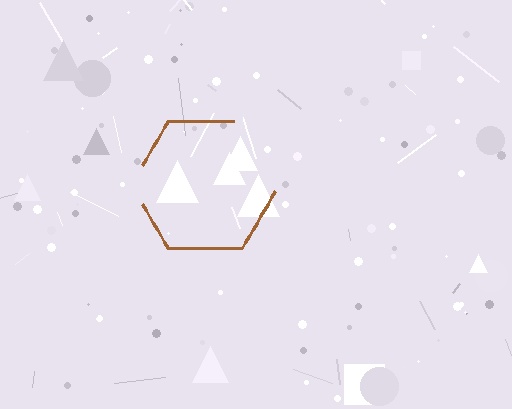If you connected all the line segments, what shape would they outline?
They would outline a hexagon.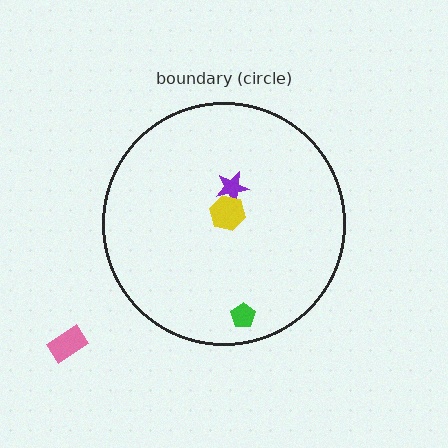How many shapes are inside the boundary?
3 inside, 1 outside.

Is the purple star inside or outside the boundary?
Inside.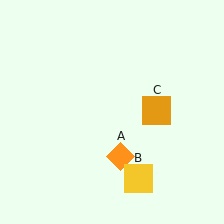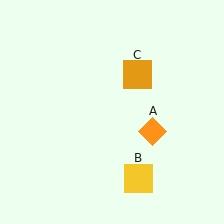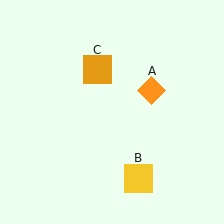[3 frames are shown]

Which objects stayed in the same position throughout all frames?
Yellow square (object B) remained stationary.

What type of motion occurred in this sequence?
The orange diamond (object A), orange square (object C) rotated counterclockwise around the center of the scene.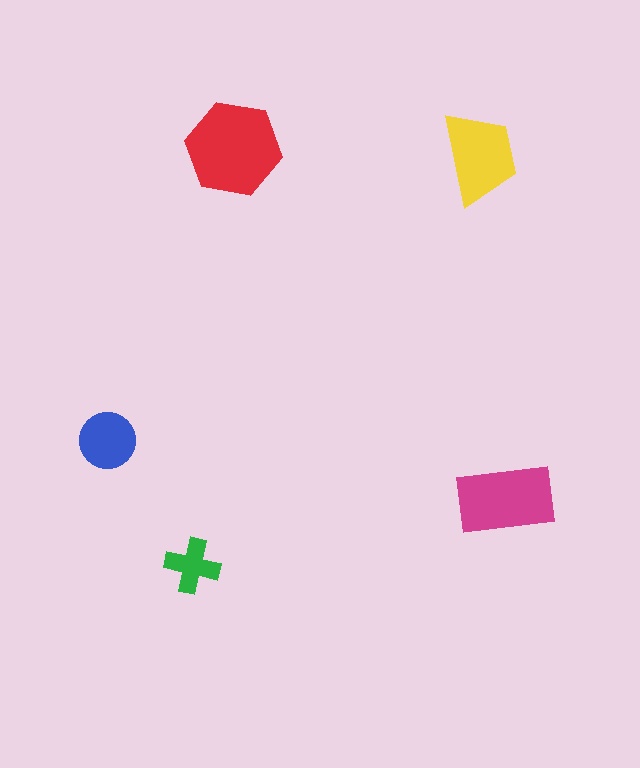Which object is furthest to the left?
The blue circle is leftmost.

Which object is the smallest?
The green cross.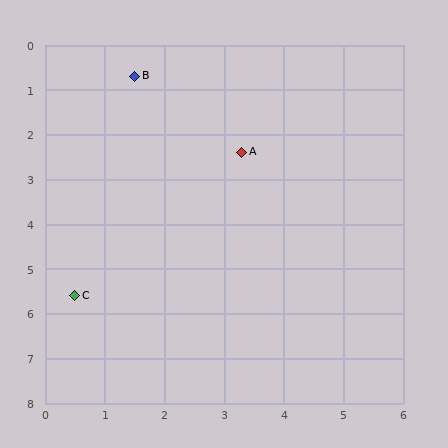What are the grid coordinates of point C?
Point C is at approximately (0.5, 5.6).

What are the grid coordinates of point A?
Point A is at approximately (3.3, 2.4).